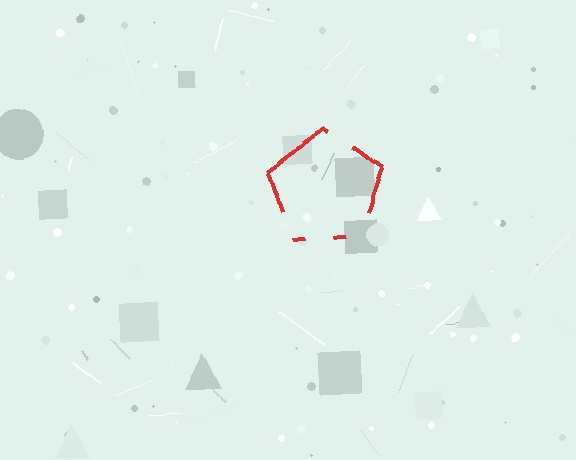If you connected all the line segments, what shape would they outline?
They would outline a pentagon.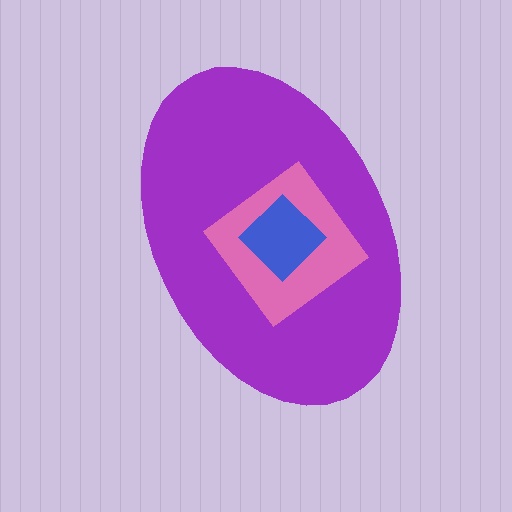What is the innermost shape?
The blue diamond.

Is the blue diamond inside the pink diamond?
Yes.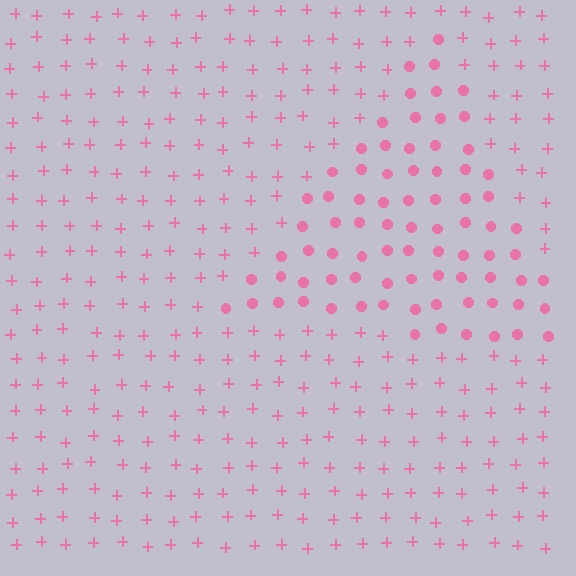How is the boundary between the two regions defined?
The boundary is defined by a change in element shape: circles inside vs. plus signs outside. All elements share the same color and spacing.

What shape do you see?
I see a triangle.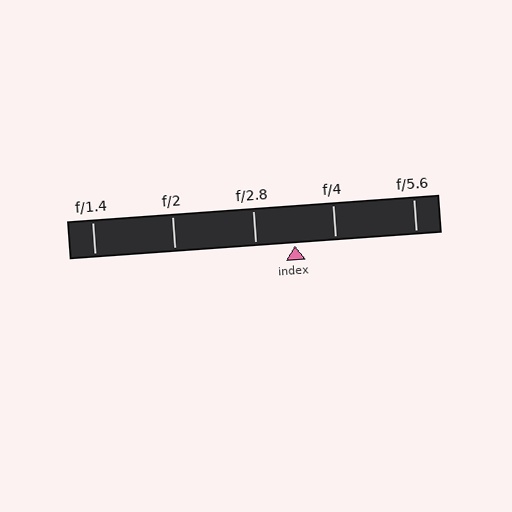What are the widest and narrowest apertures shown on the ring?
The widest aperture shown is f/1.4 and the narrowest is f/5.6.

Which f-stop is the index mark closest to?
The index mark is closest to f/2.8.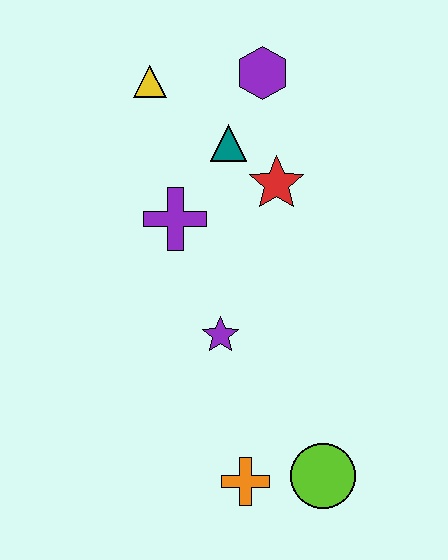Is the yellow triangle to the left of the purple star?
Yes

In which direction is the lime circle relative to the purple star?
The lime circle is below the purple star.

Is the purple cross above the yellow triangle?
No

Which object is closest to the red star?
The teal triangle is closest to the red star.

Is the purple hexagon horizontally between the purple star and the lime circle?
Yes